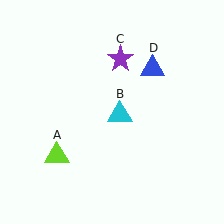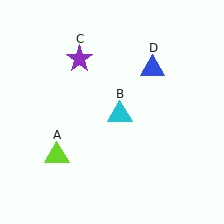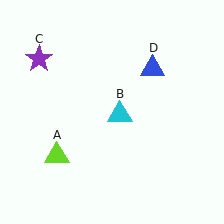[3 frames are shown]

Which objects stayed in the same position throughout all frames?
Lime triangle (object A) and cyan triangle (object B) and blue triangle (object D) remained stationary.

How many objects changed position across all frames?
1 object changed position: purple star (object C).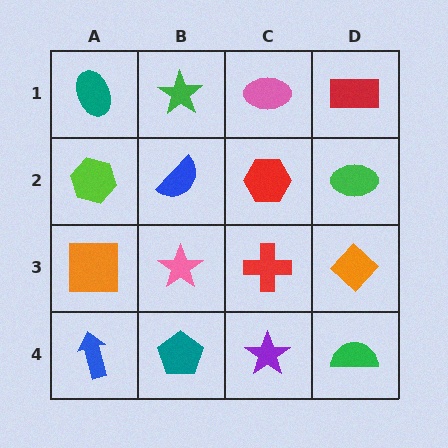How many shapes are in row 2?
4 shapes.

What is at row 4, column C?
A purple star.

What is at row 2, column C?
A red hexagon.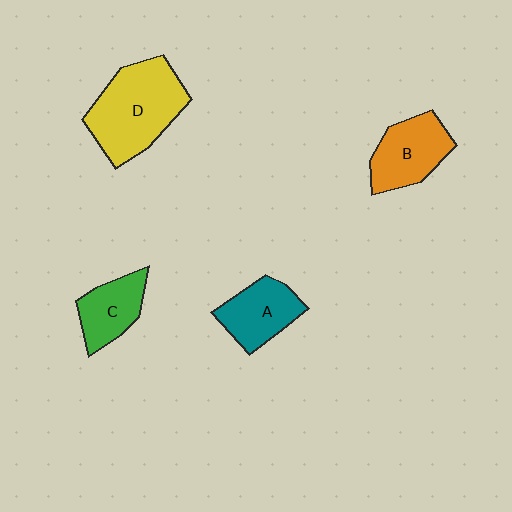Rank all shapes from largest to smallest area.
From largest to smallest: D (yellow), B (orange), A (teal), C (green).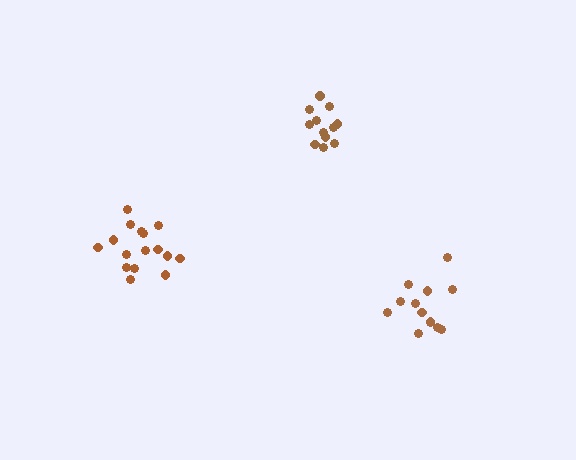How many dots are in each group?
Group 1: 13 dots, Group 2: 12 dots, Group 3: 16 dots (41 total).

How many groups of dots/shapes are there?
There are 3 groups.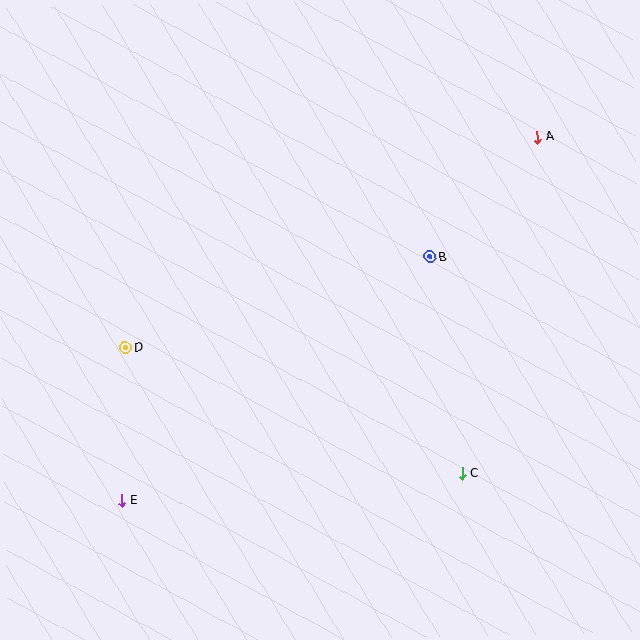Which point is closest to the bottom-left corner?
Point E is closest to the bottom-left corner.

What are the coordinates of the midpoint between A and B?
The midpoint between A and B is at (484, 197).